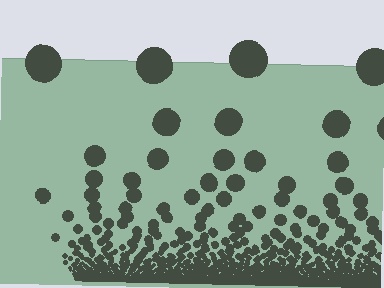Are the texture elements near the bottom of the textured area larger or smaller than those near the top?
Smaller. The gradient is inverted — elements near the bottom are smaller and denser.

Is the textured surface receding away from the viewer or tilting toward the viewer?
The surface appears to tilt toward the viewer. Texture elements get larger and sparser toward the top.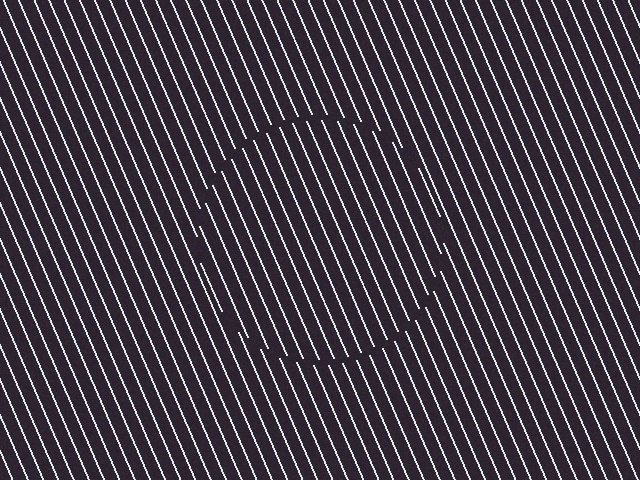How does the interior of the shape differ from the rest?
The interior of the shape contains the same grating, shifted by half a period — the contour is defined by the phase discontinuity where line-ends from the inner and outer gratings abut.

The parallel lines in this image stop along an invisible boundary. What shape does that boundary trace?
An illusory circle. The interior of the shape contains the same grating, shifted by half a period — the contour is defined by the phase discontinuity where line-ends from the inner and outer gratings abut.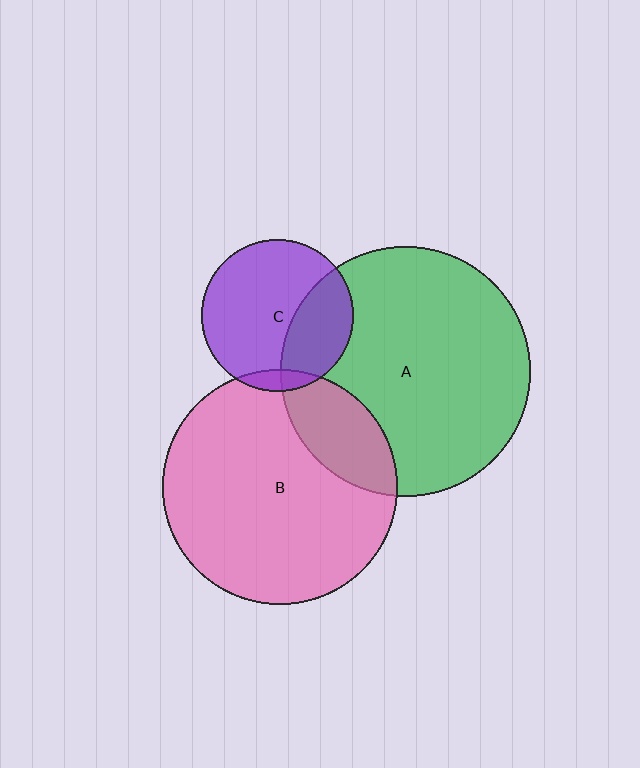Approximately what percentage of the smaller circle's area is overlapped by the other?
Approximately 30%.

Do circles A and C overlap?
Yes.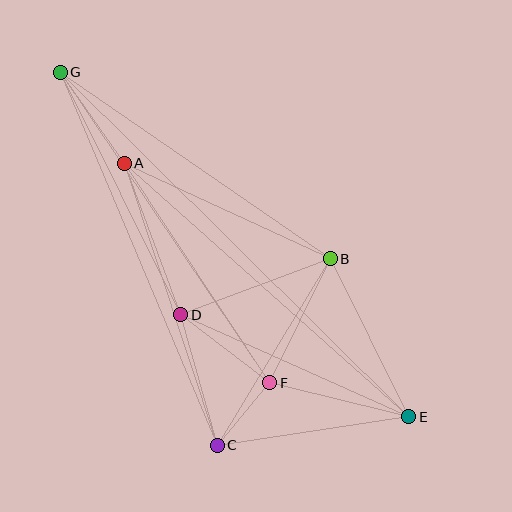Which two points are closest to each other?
Points C and F are closest to each other.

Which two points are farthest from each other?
Points E and G are farthest from each other.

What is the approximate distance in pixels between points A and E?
The distance between A and E is approximately 381 pixels.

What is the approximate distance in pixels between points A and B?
The distance between A and B is approximately 227 pixels.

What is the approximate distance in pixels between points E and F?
The distance between E and F is approximately 143 pixels.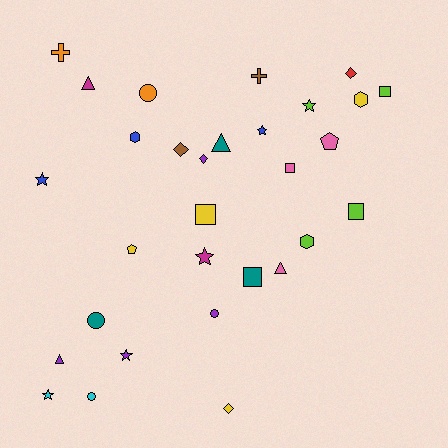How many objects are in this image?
There are 30 objects.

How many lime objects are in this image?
There are 4 lime objects.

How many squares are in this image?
There are 5 squares.